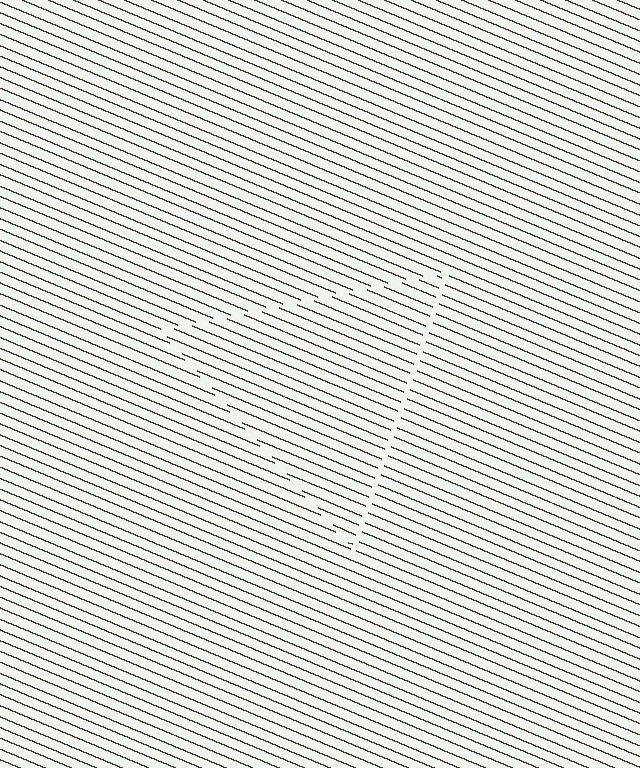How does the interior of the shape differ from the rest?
The interior of the shape contains the same grating, shifted by half a period — the contour is defined by the phase discontinuity where line-ends from the inner and outer gratings abut.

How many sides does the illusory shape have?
3 sides — the line-ends trace a triangle.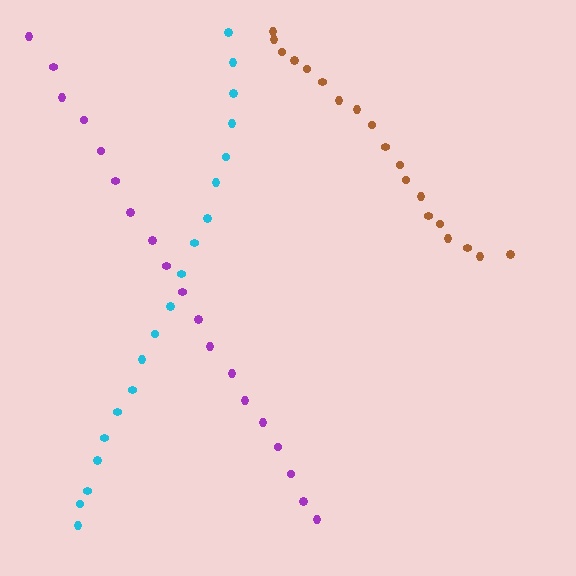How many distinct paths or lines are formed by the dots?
There are 3 distinct paths.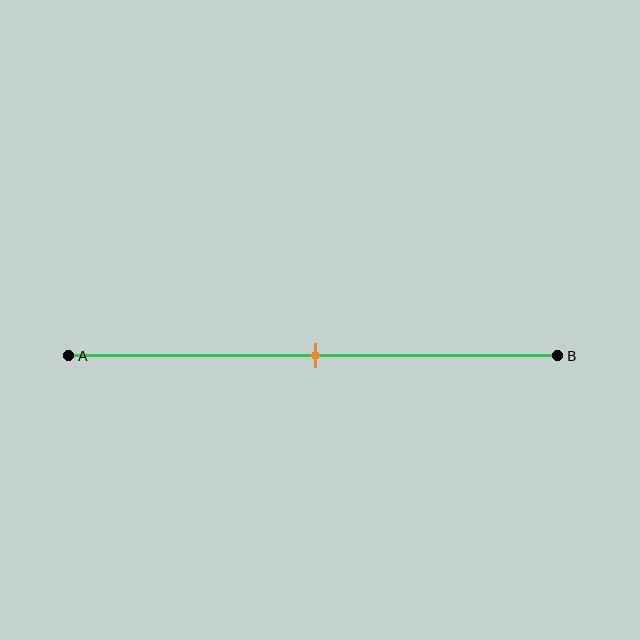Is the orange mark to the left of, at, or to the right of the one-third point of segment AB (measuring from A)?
The orange mark is to the right of the one-third point of segment AB.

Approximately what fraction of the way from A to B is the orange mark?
The orange mark is approximately 50% of the way from A to B.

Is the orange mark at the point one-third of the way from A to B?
No, the mark is at about 50% from A, not at the 33% one-third point.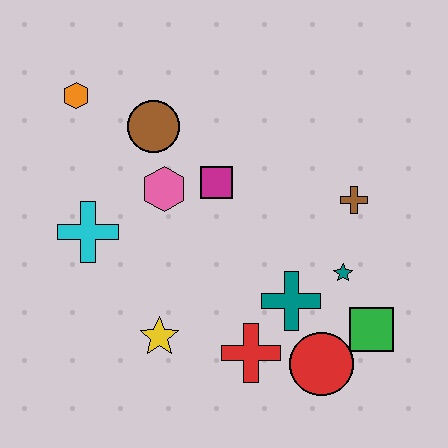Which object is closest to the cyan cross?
The pink hexagon is closest to the cyan cross.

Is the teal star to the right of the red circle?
Yes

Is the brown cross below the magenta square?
Yes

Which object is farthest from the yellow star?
The orange hexagon is farthest from the yellow star.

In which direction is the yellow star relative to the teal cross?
The yellow star is to the left of the teal cross.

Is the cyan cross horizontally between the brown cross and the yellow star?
No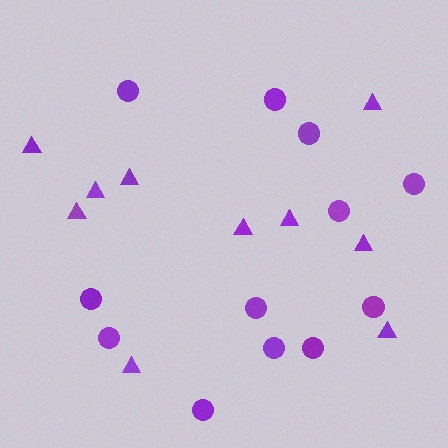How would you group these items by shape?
There are 2 groups: one group of triangles (10) and one group of circles (12).